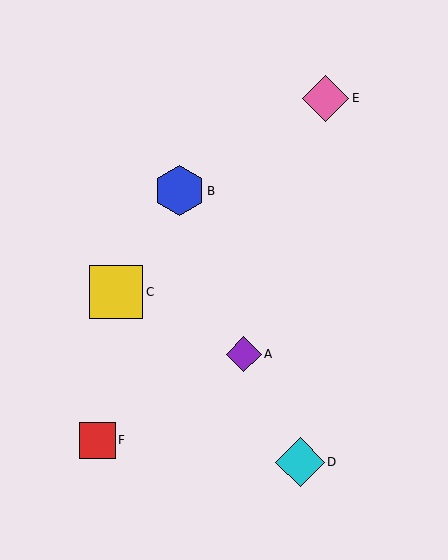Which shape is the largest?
The yellow square (labeled C) is the largest.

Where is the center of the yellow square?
The center of the yellow square is at (116, 292).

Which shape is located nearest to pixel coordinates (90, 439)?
The red square (labeled F) at (98, 440) is nearest to that location.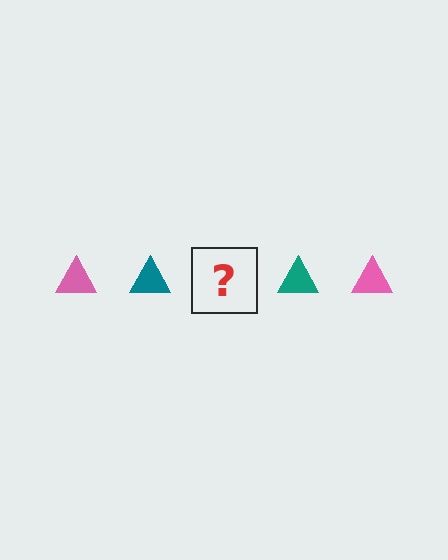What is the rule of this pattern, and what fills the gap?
The rule is that the pattern cycles through pink, teal triangles. The gap should be filled with a pink triangle.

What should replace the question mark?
The question mark should be replaced with a pink triangle.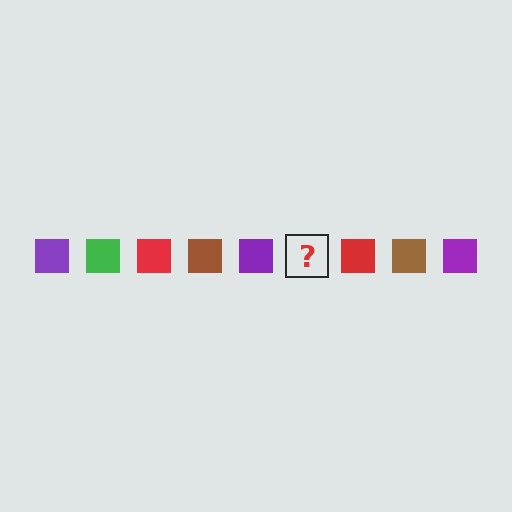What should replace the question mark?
The question mark should be replaced with a green square.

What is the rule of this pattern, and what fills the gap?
The rule is that the pattern cycles through purple, green, red, brown squares. The gap should be filled with a green square.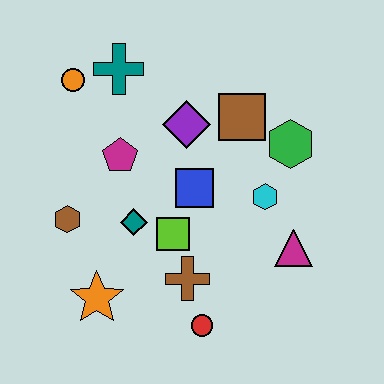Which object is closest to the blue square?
The lime square is closest to the blue square.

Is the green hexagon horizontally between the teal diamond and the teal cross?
No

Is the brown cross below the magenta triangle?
Yes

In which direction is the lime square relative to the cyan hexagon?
The lime square is to the left of the cyan hexagon.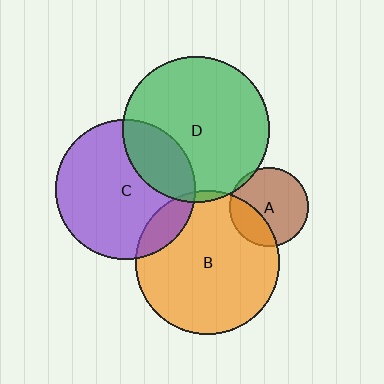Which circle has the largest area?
Circle D (green).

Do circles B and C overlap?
Yes.